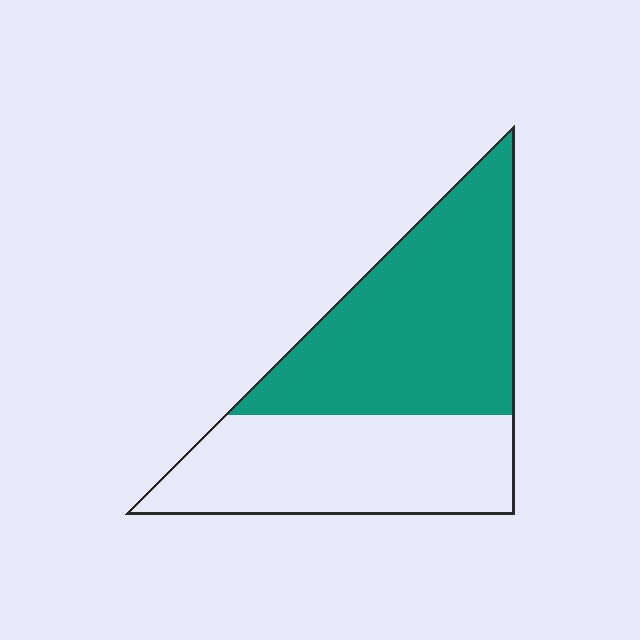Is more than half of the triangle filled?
Yes.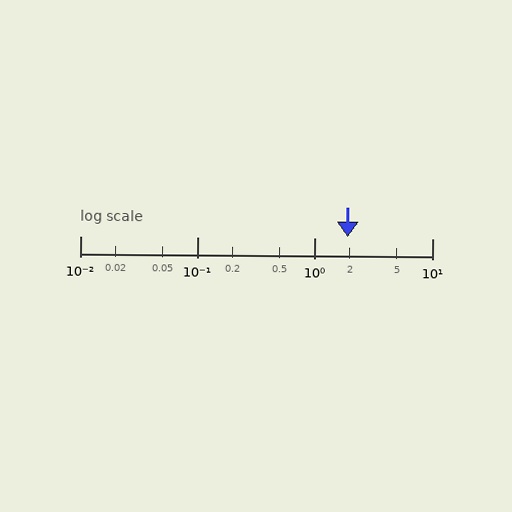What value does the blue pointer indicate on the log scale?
The pointer indicates approximately 1.9.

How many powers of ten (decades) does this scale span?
The scale spans 3 decades, from 0.01 to 10.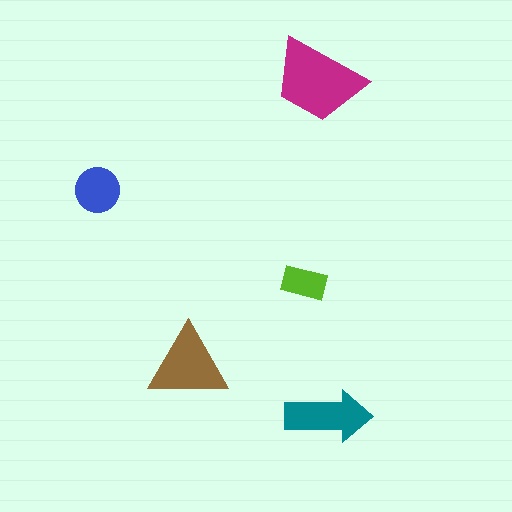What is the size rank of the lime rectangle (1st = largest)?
5th.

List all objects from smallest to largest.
The lime rectangle, the blue circle, the teal arrow, the brown triangle, the magenta trapezoid.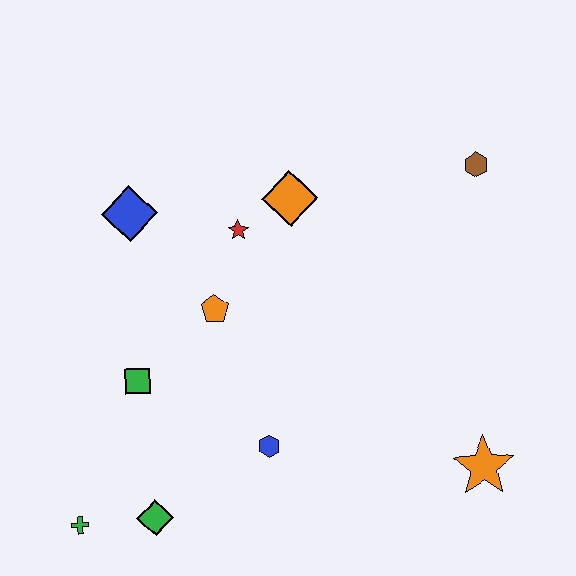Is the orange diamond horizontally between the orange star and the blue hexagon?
Yes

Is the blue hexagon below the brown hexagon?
Yes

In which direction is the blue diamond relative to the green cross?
The blue diamond is above the green cross.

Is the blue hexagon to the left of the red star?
No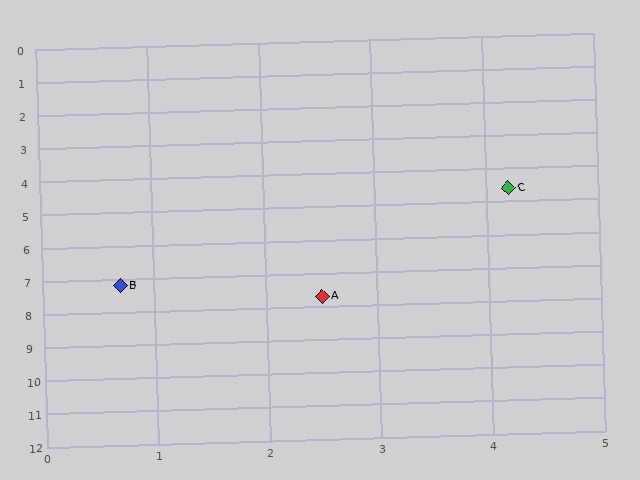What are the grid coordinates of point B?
Point B is at approximately (0.7, 7.2).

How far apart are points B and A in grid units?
Points B and A are about 1.9 grid units apart.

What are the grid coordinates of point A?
Point A is at approximately (2.5, 7.7).